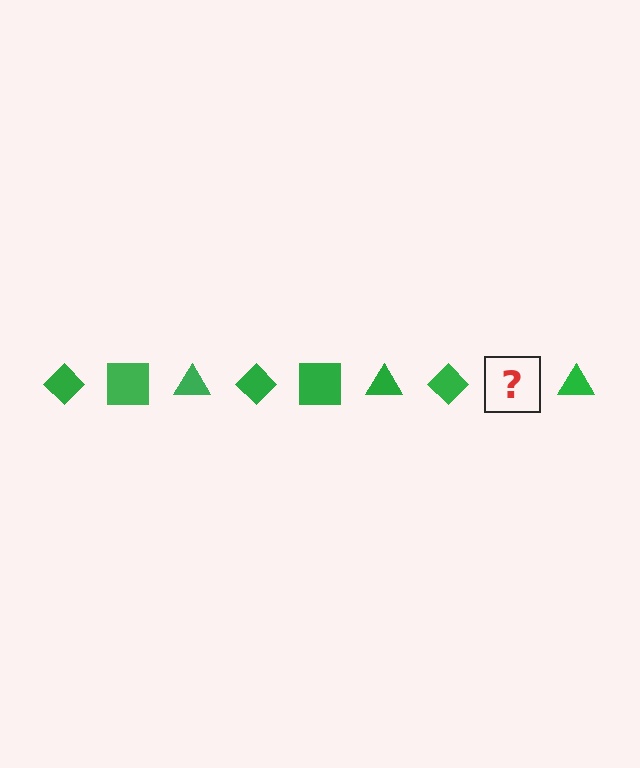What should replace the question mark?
The question mark should be replaced with a green square.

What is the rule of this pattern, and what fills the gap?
The rule is that the pattern cycles through diamond, square, triangle shapes in green. The gap should be filled with a green square.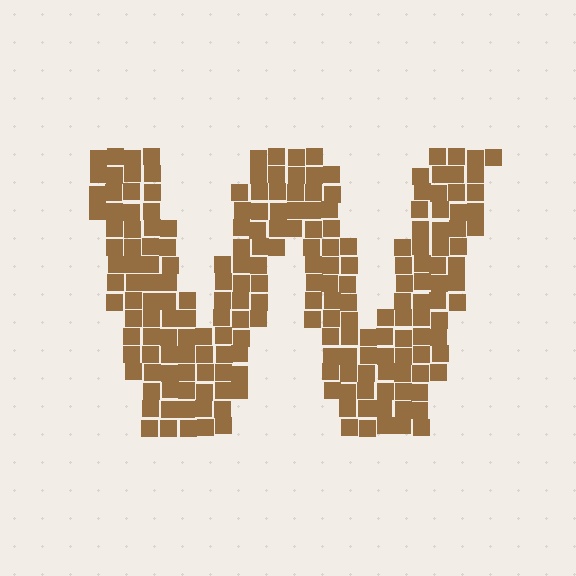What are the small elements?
The small elements are squares.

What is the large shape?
The large shape is the letter W.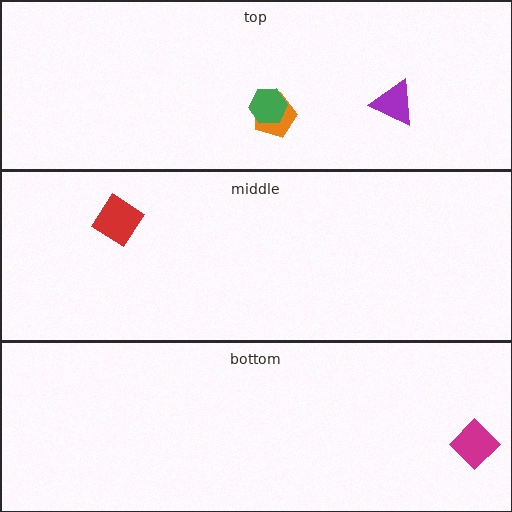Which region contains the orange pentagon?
The top region.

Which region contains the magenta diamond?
The bottom region.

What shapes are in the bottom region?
The magenta diamond.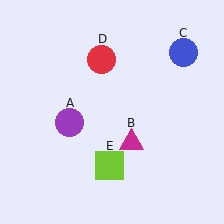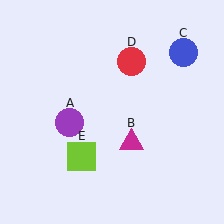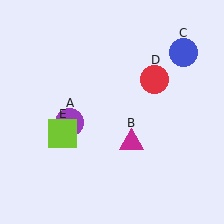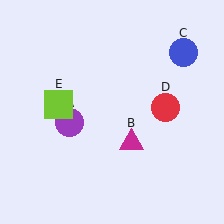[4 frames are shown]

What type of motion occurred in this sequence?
The red circle (object D), lime square (object E) rotated clockwise around the center of the scene.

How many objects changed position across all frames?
2 objects changed position: red circle (object D), lime square (object E).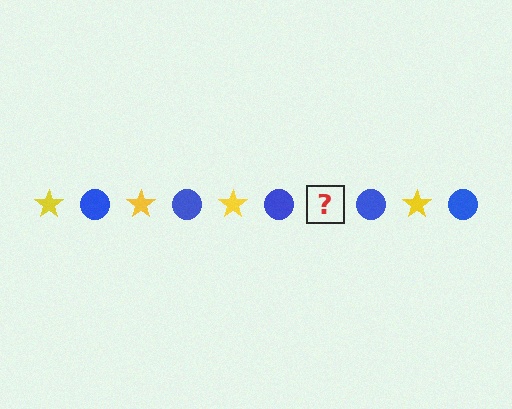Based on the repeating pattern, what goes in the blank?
The blank should be a yellow star.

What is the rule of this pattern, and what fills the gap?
The rule is that the pattern alternates between yellow star and blue circle. The gap should be filled with a yellow star.